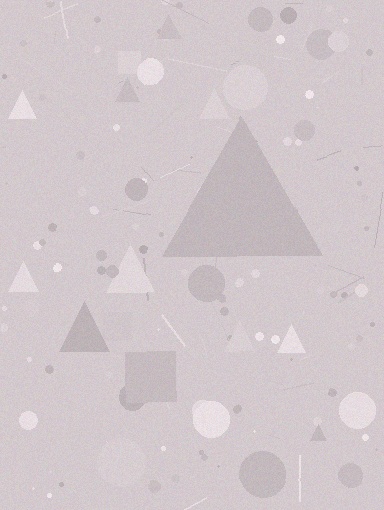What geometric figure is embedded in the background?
A triangle is embedded in the background.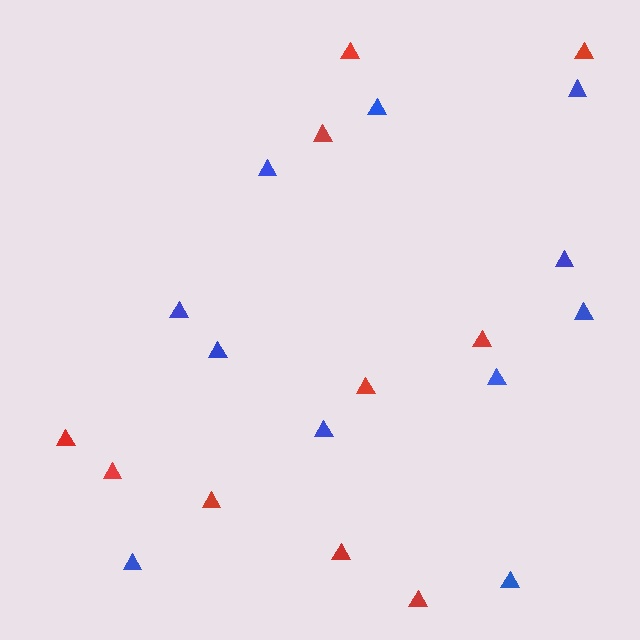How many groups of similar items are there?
There are 2 groups: one group of red triangles (10) and one group of blue triangles (11).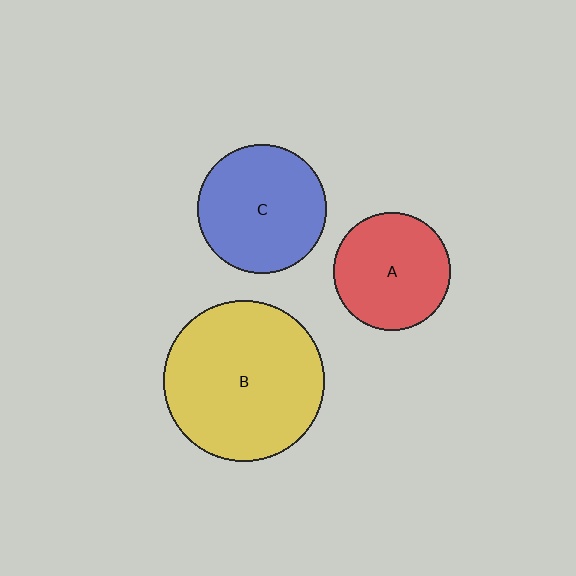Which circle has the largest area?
Circle B (yellow).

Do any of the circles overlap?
No, none of the circles overlap.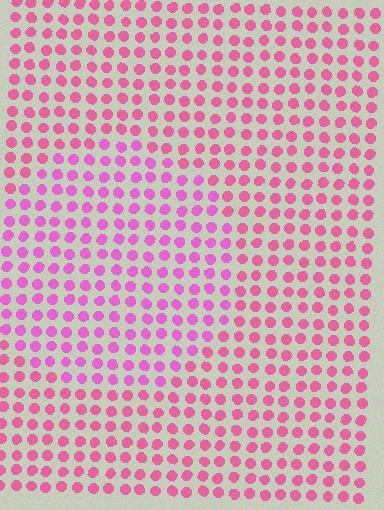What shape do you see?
I see a circle.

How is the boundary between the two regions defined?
The boundary is defined purely by a slight shift in hue (about 23 degrees). Spacing, size, and orientation are identical on both sides.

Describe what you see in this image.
The image is filled with small pink elements in a uniform arrangement. A circle-shaped region is visible where the elements are tinted to a slightly different hue, forming a subtle color boundary.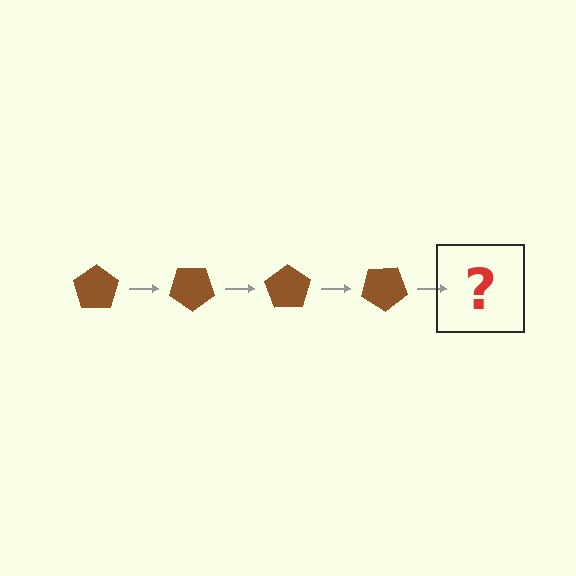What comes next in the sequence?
The next element should be a brown pentagon rotated 140 degrees.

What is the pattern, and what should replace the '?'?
The pattern is that the pentagon rotates 35 degrees each step. The '?' should be a brown pentagon rotated 140 degrees.